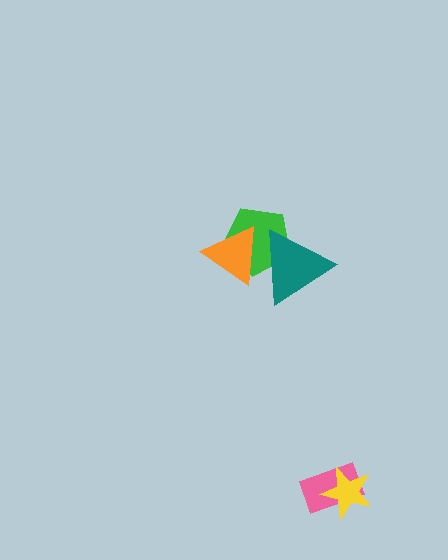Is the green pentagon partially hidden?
Yes, it is partially covered by another shape.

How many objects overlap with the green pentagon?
2 objects overlap with the green pentagon.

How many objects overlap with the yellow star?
1 object overlaps with the yellow star.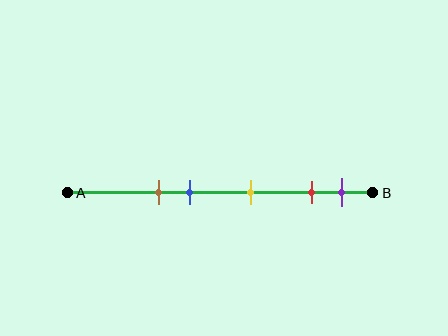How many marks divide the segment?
There are 5 marks dividing the segment.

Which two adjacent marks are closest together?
The red and purple marks are the closest adjacent pair.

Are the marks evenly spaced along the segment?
No, the marks are not evenly spaced.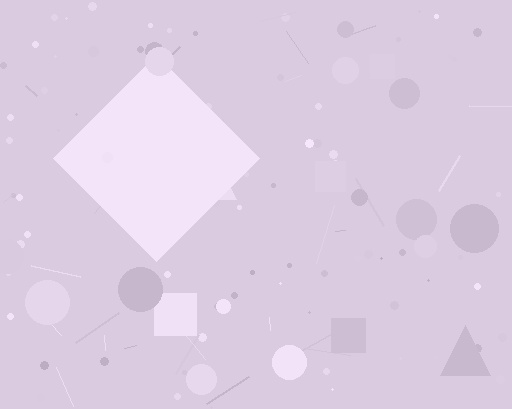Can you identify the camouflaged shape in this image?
The camouflaged shape is a diamond.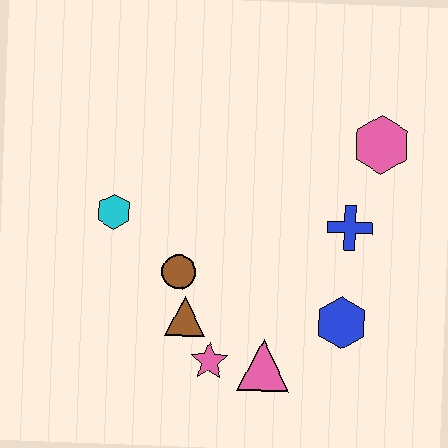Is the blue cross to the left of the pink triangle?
No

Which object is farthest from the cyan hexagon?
The pink hexagon is farthest from the cyan hexagon.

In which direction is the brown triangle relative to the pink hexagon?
The brown triangle is to the left of the pink hexagon.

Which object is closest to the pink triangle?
The pink star is closest to the pink triangle.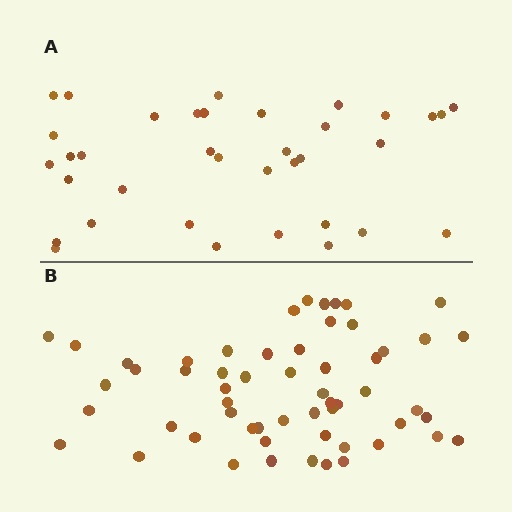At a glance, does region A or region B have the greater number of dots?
Region B (the bottom region) has more dots.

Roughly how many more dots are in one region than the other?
Region B has approximately 20 more dots than region A.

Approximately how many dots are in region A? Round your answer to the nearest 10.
About 40 dots. (The exact count is 36, which rounds to 40.)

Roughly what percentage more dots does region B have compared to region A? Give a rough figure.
About 60% more.